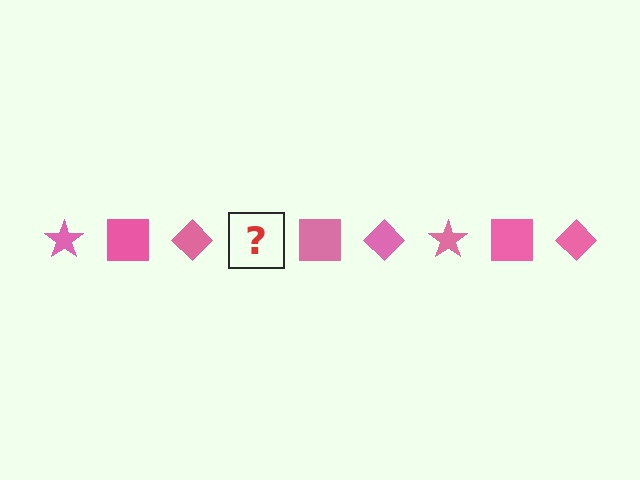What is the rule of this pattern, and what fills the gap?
The rule is that the pattern cycles through star, square, diamond shapes in pink. The gap should be filled with a pink star.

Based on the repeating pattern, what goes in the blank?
The blank should be a pink star.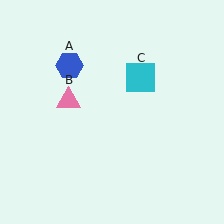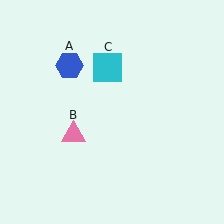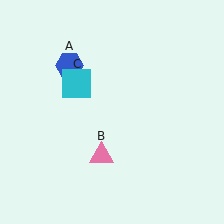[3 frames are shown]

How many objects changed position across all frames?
2 objects changed position: pink triangle (object B), cyan square (object C).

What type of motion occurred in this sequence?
The pink triangle (object B), cyan square (object C) rotated counterclockwise around the center of the scene.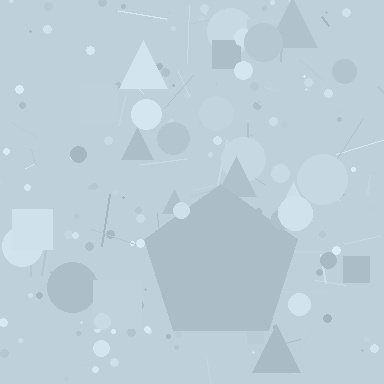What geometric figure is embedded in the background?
A pentagon is embedded in the background.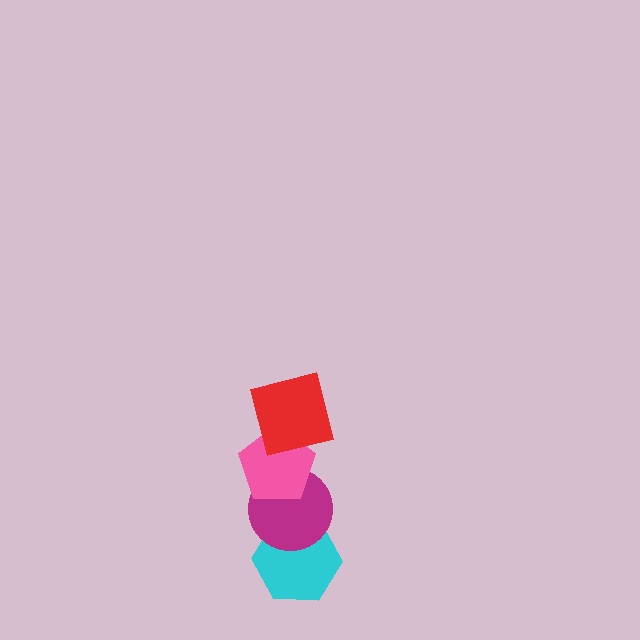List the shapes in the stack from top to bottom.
From top to bottom: the red square, the pink pentagon, the magenta circle, the cyan hexagon.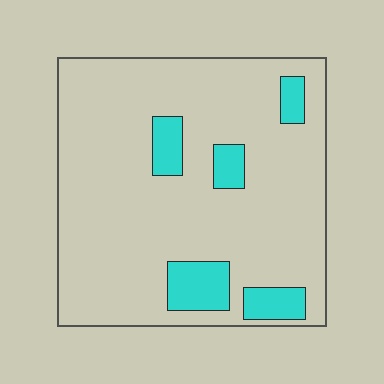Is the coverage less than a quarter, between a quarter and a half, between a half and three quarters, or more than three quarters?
Less than a quarter.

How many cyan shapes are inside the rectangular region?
5.